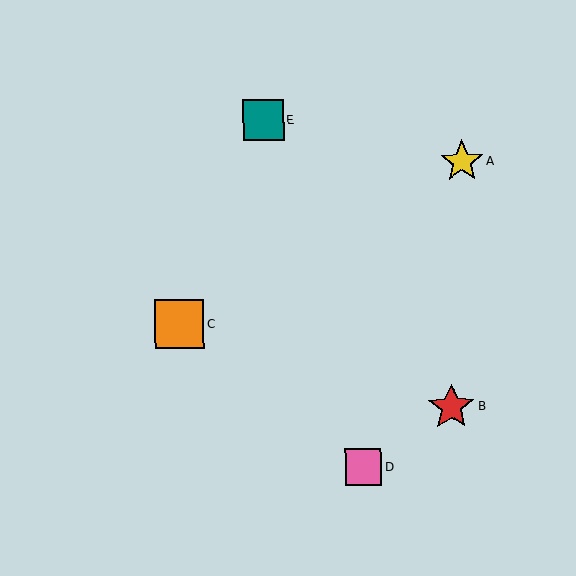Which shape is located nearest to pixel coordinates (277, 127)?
The teal square (labeled E) at (263, 120) is nearest to that location.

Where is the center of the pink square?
The center of the pink square is at (363, 467).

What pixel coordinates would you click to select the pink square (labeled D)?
Click at (363, 467) to select the pink square D.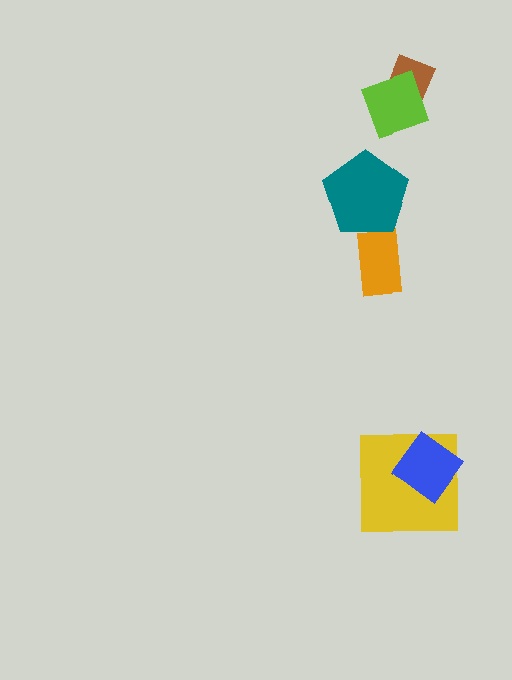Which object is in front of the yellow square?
The blue diamond is in front of the yellow square.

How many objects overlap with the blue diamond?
1 object overlaps with the blue diamond.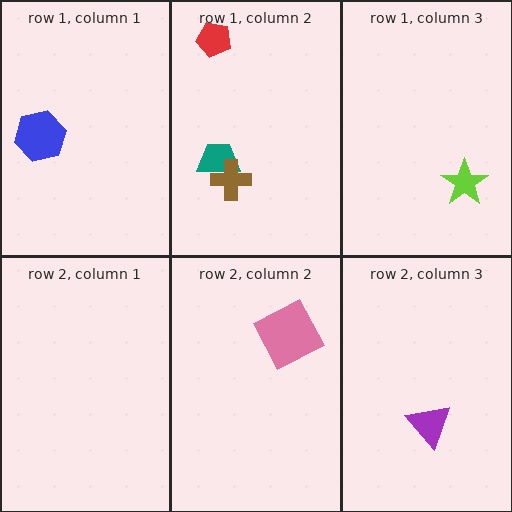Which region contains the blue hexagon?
The row 1, column 1 region.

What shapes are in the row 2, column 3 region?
The purple triangle.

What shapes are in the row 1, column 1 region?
The blue hexagon.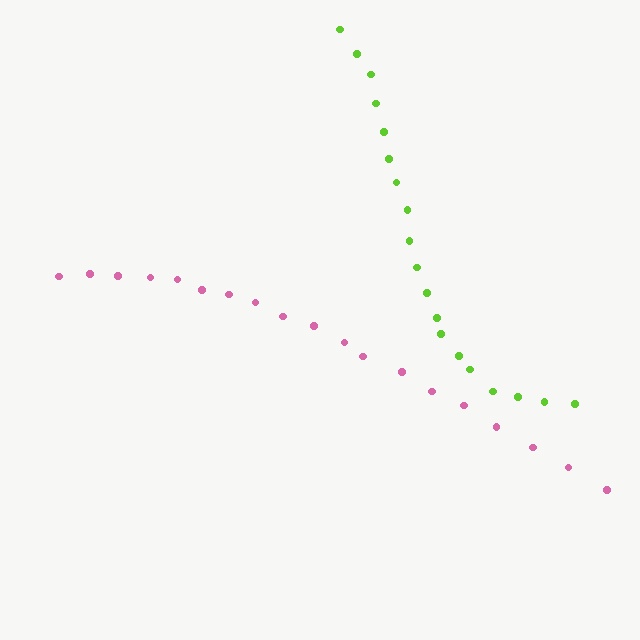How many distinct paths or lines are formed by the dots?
There are 2 distinct paths.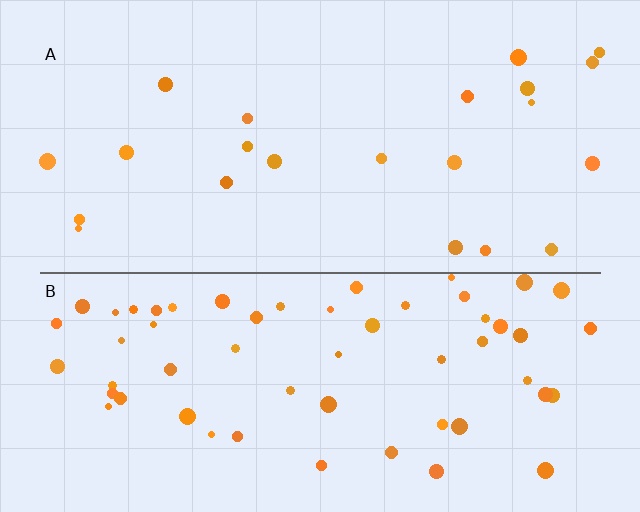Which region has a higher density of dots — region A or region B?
B (the bottom).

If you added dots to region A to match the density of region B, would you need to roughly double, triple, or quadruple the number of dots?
Approximately triple.